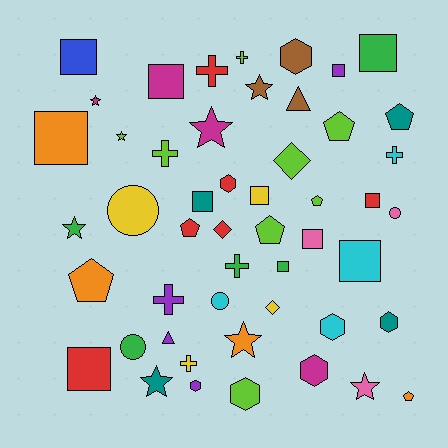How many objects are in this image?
There are 50 objects.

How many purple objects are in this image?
There are 4 purple objects.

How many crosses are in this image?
There are 7 crosses.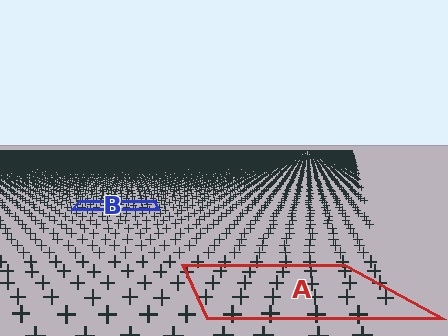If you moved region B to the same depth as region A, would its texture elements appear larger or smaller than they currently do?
They would appear larger. At a closer depth, the same texture elements are projected at a bigger on-screen size.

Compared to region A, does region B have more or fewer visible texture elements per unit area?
Region B has more texture elements per unit area — they are packed more densely because it is farther away.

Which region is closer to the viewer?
Region A is closer. The texture elements there are larger and more spread out.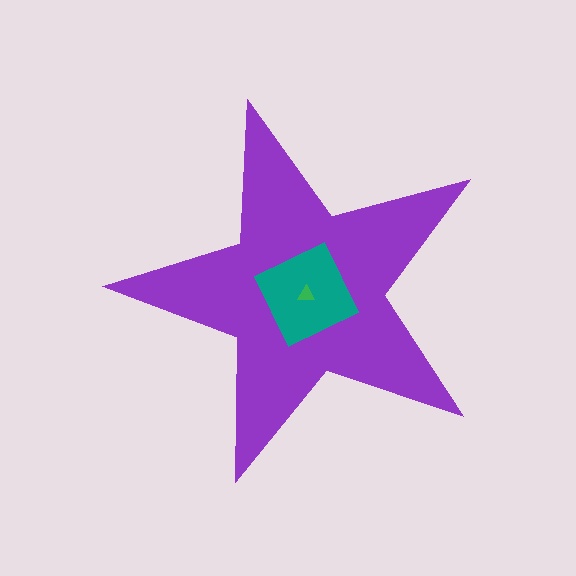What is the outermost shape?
The purple star.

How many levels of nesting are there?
3.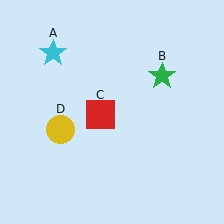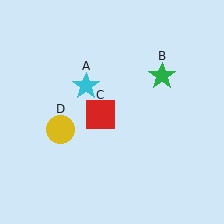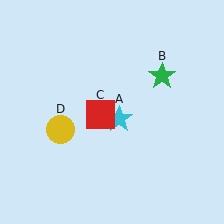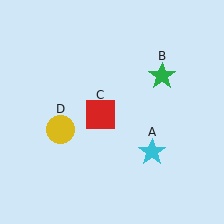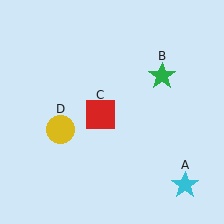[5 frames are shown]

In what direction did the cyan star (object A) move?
The cyan star (object A) moved down and to the right.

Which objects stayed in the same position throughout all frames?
Green star (object B) and red square (object C) and yellow circle (object D) remained stationary.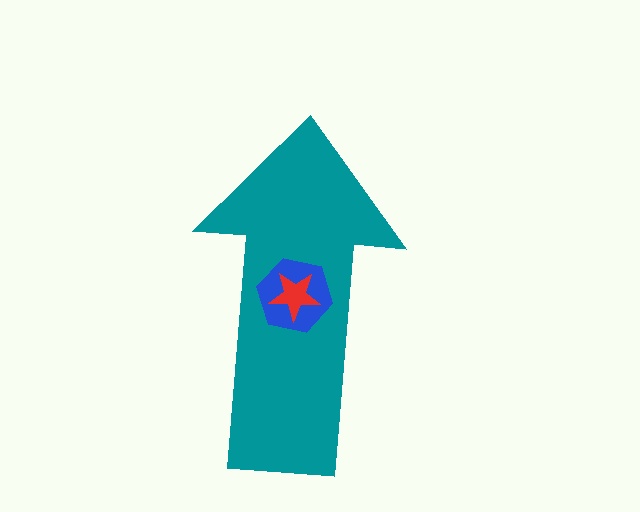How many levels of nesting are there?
3.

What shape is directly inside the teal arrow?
The blue hexagon.